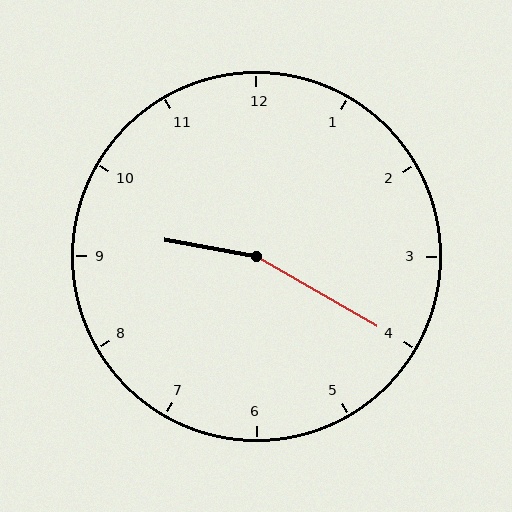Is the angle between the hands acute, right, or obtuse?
It is obtuse.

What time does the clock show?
9:20.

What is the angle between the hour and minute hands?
Approximately 160 degrees.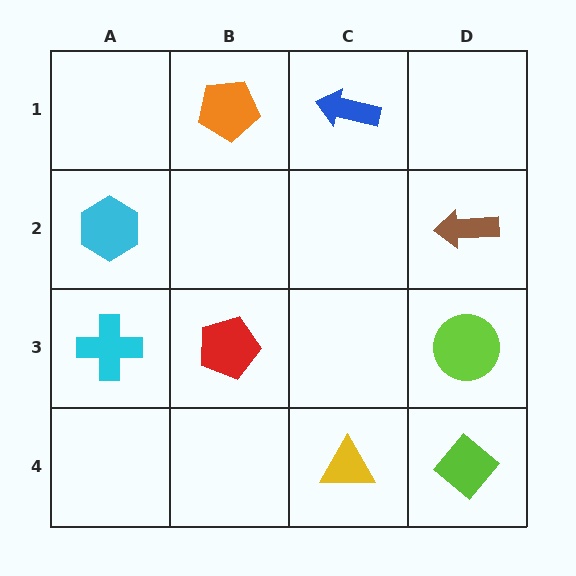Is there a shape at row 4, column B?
No, that cell is empty.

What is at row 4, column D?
A lime diamond.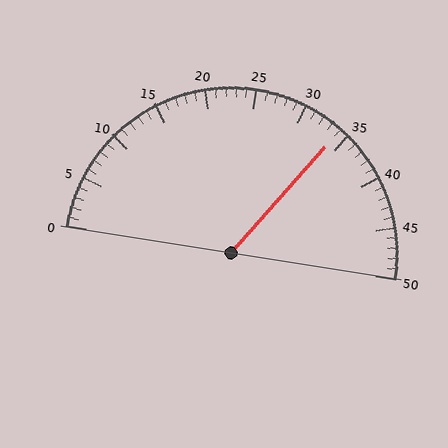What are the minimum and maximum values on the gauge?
The gauge ranges from 0 to 50.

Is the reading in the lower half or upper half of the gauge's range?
The reading is in the upper half of the range (0 to 50).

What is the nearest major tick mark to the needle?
The nearest major tick mark is 35.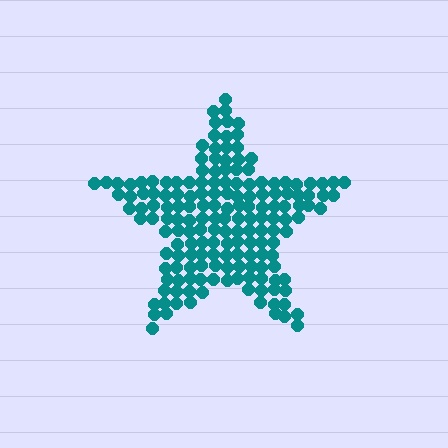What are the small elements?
The small elements are circles.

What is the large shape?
The large shape is a star.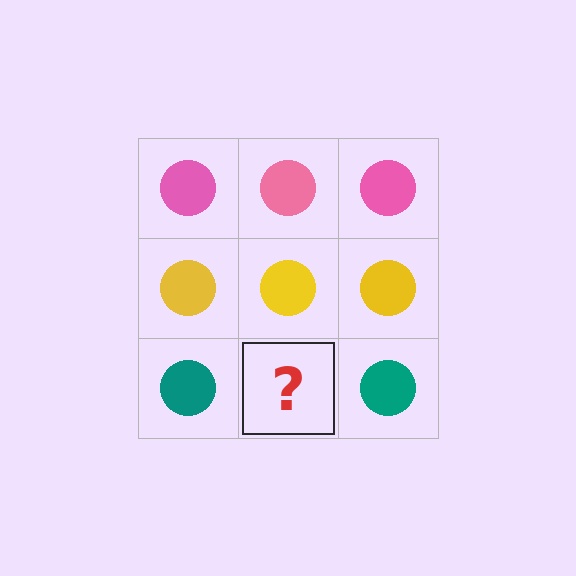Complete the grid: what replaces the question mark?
The question mark should be replaced with a teal circle.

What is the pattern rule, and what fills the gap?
The rule is that each row has a consistent color. The gap should be filled with a teal circle.